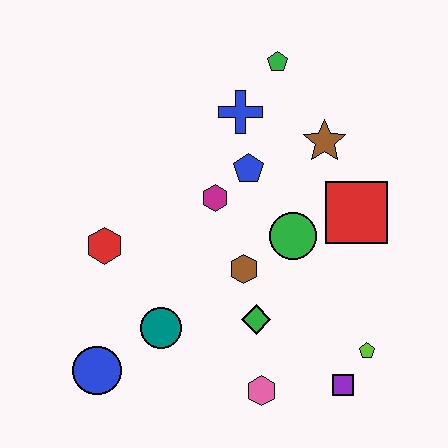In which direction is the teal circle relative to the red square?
The teal circle is to the left of the red square.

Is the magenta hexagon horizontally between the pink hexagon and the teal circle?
Yes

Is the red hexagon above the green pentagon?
No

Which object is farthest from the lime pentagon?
The green pentagon is farthest from the lime pentagon.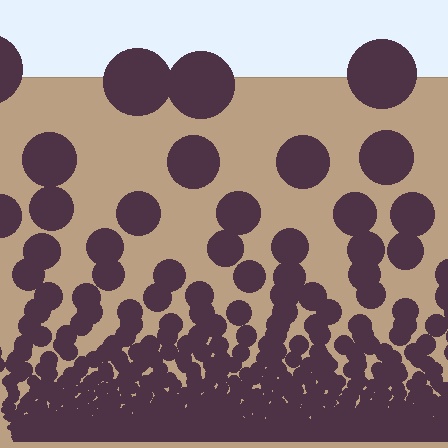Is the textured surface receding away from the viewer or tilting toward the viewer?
The surface appears to tilt toward the viewer. Texture elements get larger and sparser toward the top.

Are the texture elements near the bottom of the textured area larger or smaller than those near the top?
Smaller. The gradient is inverted — elements near the bottom are smaller and denser.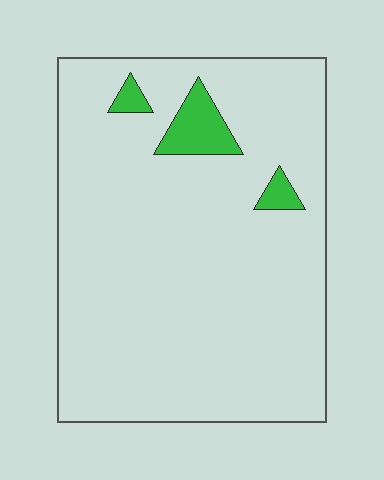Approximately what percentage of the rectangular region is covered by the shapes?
Approximately 5%.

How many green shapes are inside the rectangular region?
3.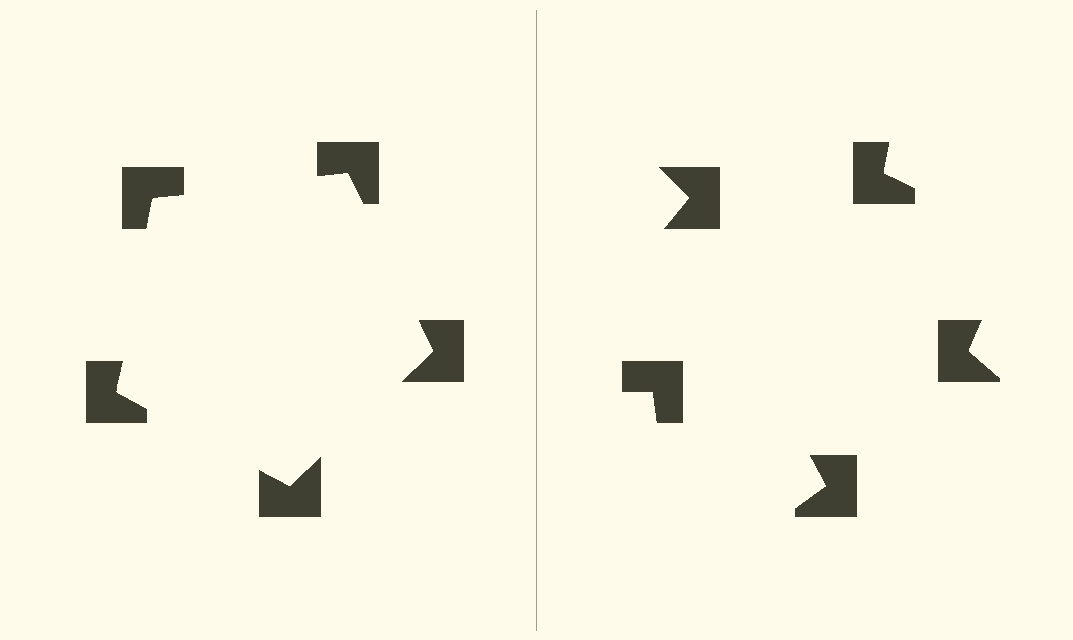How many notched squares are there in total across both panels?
10 — 5 on each side.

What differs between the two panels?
The notched squares are positioned identically on both sides; only the wedge orientations differ. On the left they align to a pentagon; on the right they are misaligned.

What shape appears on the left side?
An illusory pentagon.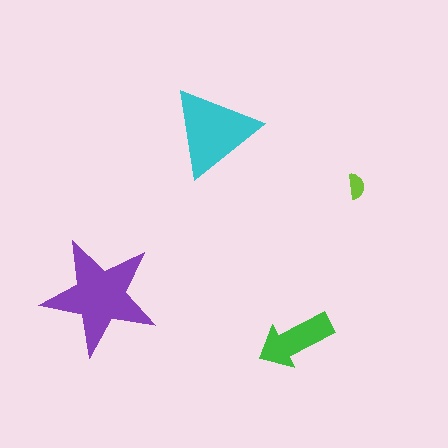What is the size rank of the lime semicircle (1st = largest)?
4th.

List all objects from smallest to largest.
The lime semicircle, the green arrow, the cyan triangle, the purple star.